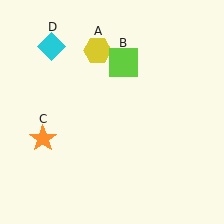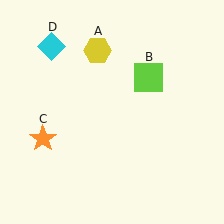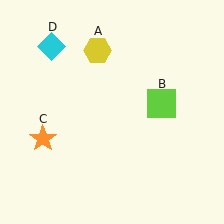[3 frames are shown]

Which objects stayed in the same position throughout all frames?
Yellow hexagon (object A) and orange star (object C) and cyan diamond (object D) remained stationary.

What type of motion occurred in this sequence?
The lime square (object B) rotated clockwise around the center of the scene.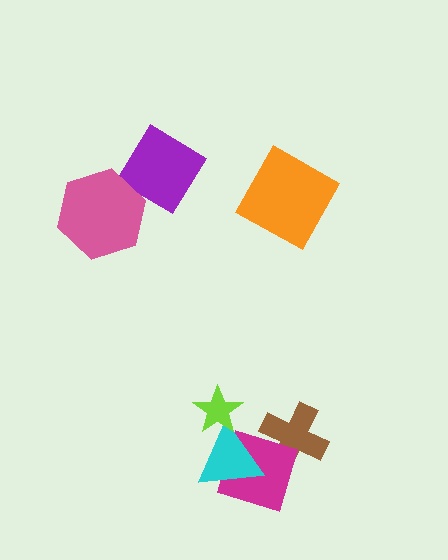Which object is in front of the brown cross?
The magenta diamond is in front of the brown cross.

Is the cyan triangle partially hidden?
Yes, it is partially covered by another shape.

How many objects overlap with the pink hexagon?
0 objects overlap with the pink hexagon.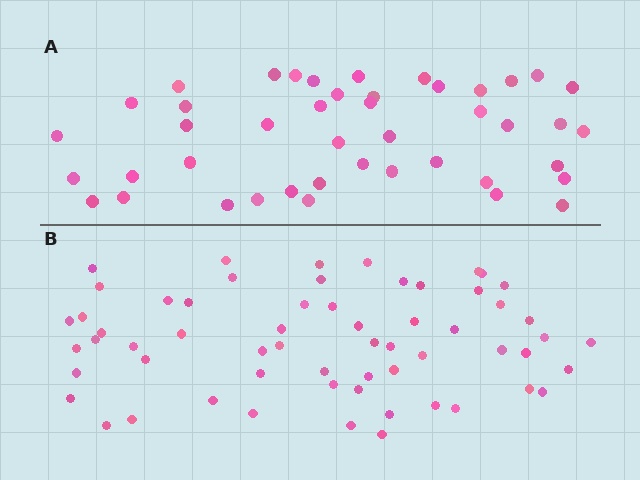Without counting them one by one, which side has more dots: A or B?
Region B (the bottom region) has more dots.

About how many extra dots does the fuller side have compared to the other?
Region B has approximately 15 more dots than region A.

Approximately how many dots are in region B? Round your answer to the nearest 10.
About 60 dots.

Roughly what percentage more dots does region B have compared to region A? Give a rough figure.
About 35% more.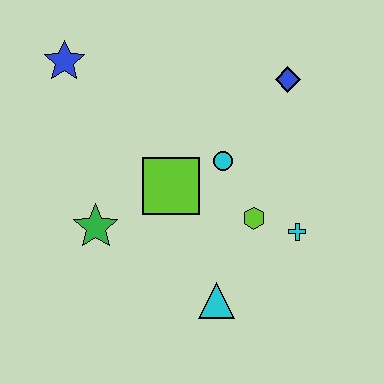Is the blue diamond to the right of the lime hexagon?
Yes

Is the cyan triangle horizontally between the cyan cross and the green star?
Yes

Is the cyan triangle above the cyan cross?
No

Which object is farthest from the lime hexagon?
The blue star is farthest from the lime hexagon.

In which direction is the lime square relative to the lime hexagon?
The lime square is to the left of the lime hexagon.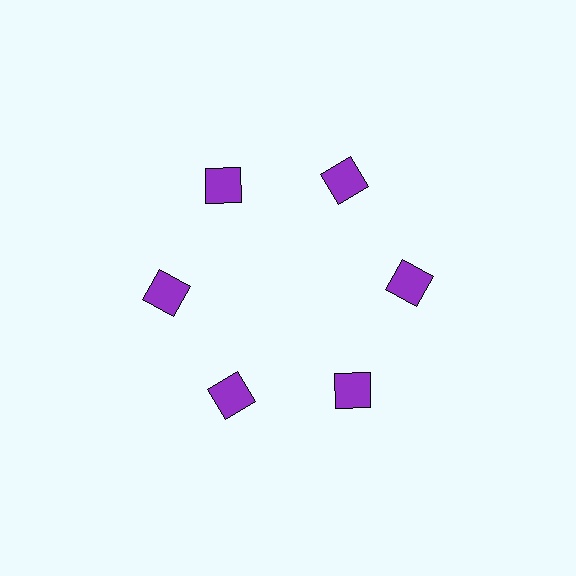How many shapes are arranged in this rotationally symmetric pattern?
There are 6 shapes, arranged in 6 groups of 1.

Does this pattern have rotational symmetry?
Yes, this pattern has 6-fold rotational symmetry. It looks the same after rotating 60 degrees around the center.